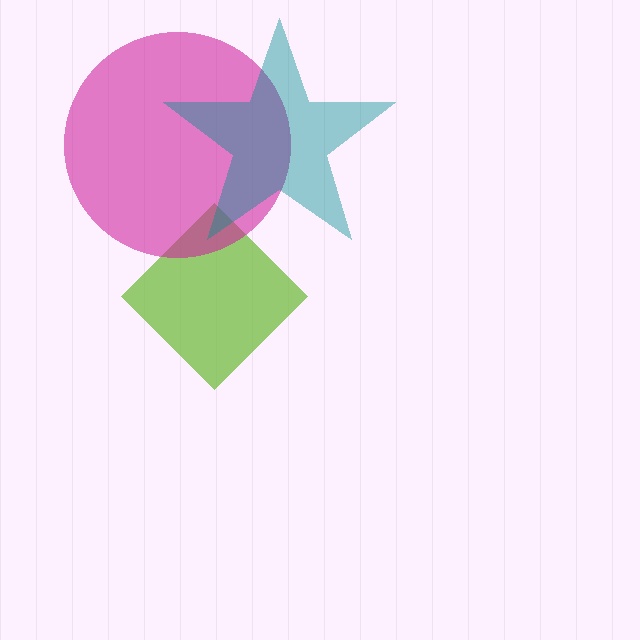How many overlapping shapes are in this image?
There are 3 overlapping shapes in the image.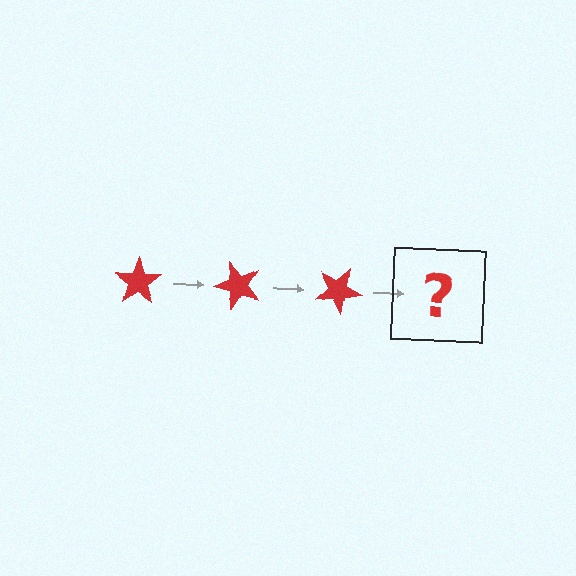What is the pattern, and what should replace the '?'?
The pattern is that the star rotates 50 degrees each step. The '?' should be a red star rotated 150 degrees.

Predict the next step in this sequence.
The next step is a red star rotated 150 degrees.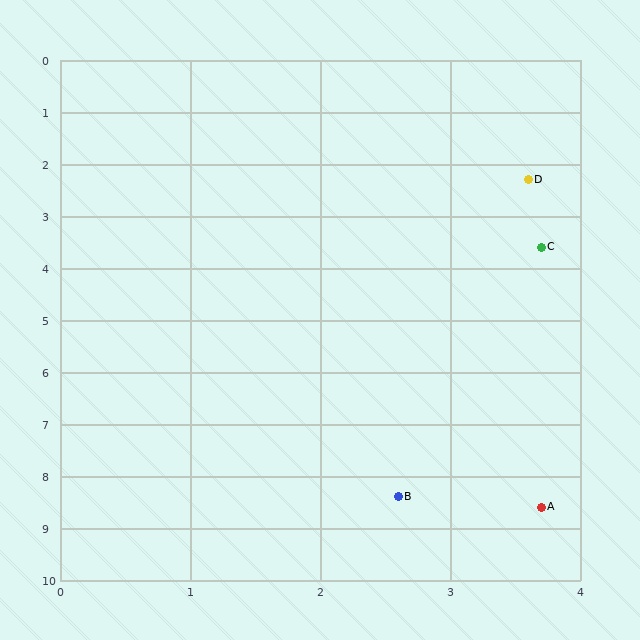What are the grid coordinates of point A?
Point A is at approximately (3.7, 8.6).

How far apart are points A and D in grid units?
Points A and D are about 6.3 grid units apart.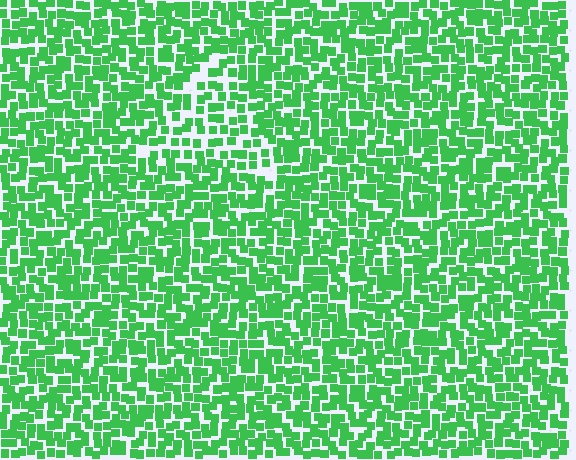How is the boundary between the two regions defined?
The boundary is defined by a change in element density (approximately 1.5x ratio). All elements are the same color, size, and shape.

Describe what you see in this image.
The image contains small green elements arranged at two different densities. A triangle-shaped region is visible where the elements are less densely packed than the surrounding area.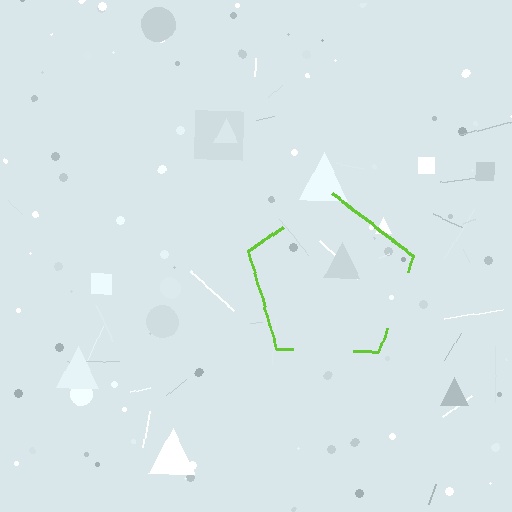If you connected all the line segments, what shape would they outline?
They would outline a pentagon.